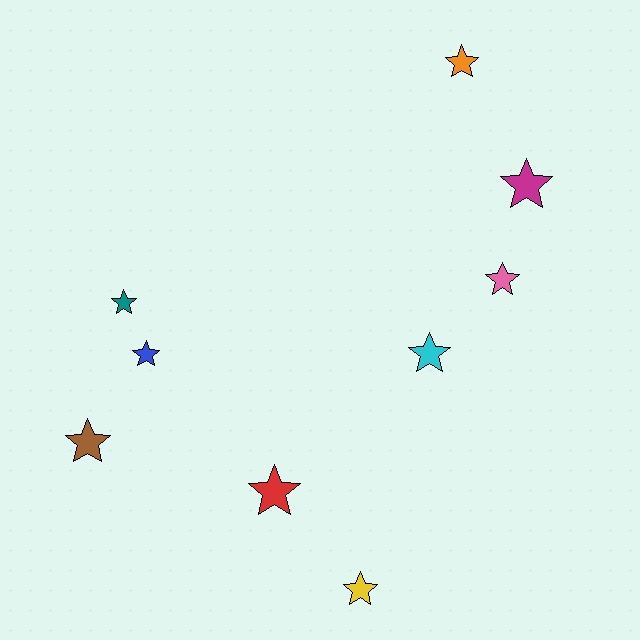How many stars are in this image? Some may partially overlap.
There are 9 stars.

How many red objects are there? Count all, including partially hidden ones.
There is 1 red object.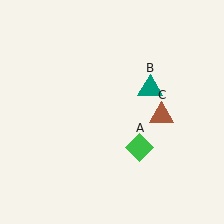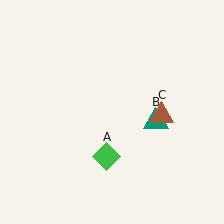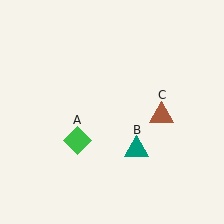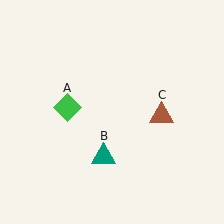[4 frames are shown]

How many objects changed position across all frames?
2 objects changed position: green diamond (object A), teal triangle (object B).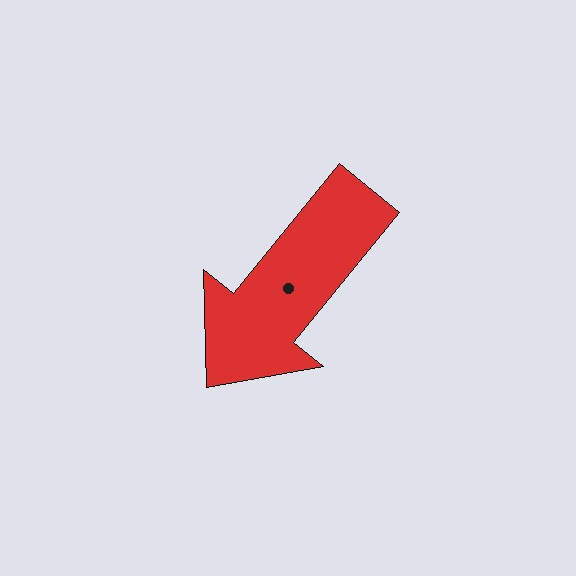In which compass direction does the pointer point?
Southwest.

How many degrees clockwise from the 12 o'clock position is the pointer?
Approximately 219 degrees.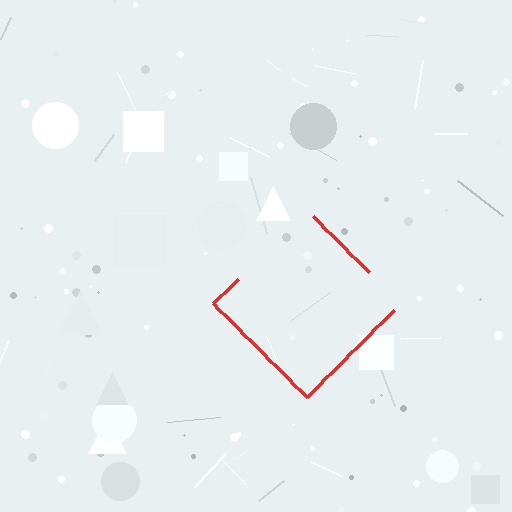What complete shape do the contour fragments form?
The contour fragments form a diamond.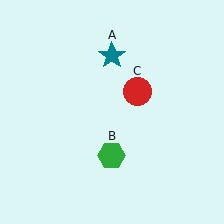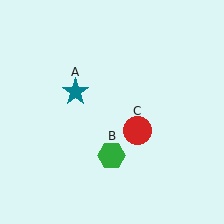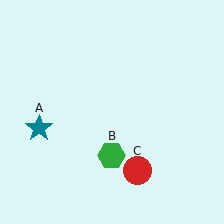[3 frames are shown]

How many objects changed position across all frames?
2 objects changed position: teal star (object A), red circle (object C).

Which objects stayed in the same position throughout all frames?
Green hexagon (object B) remained stationary.